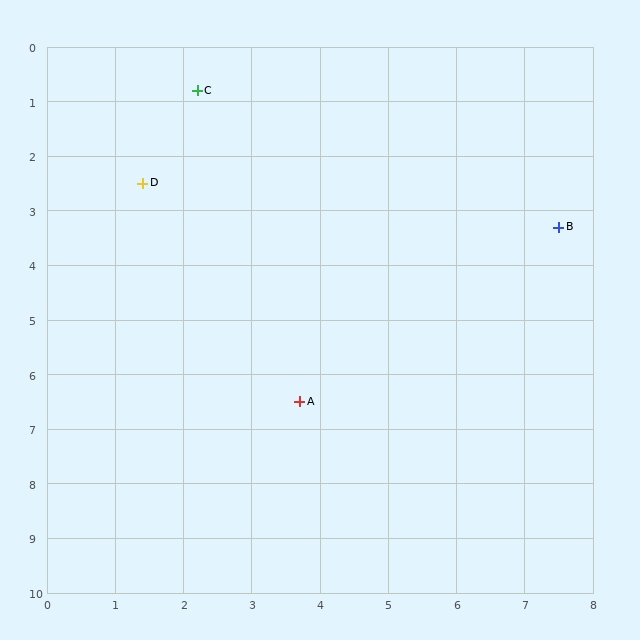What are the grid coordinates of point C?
Point C is at approximately (2.2, 0.8).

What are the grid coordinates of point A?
Point A is at approximately (3.7, 6.5).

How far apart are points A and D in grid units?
Points A and D are about 4.6 grid units apart.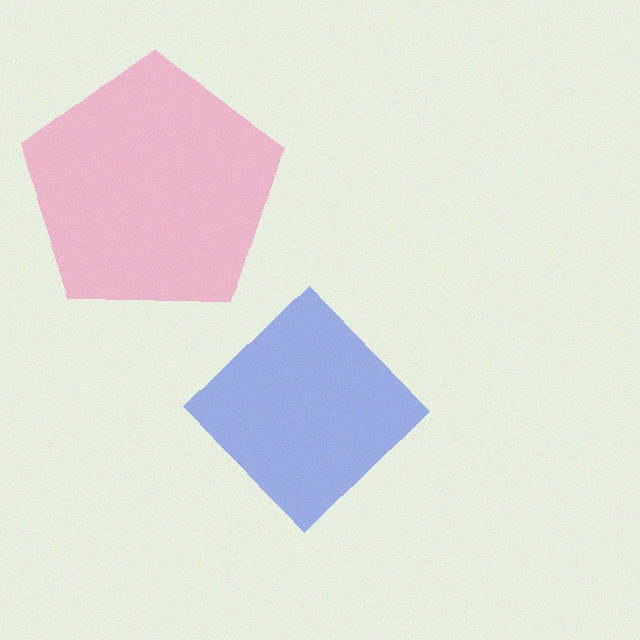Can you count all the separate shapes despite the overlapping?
Yes, there are 2 separate shapes.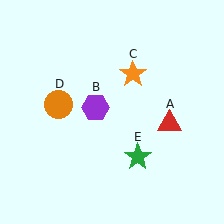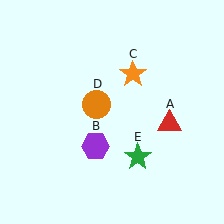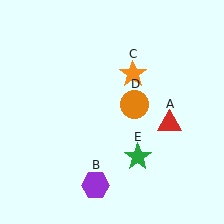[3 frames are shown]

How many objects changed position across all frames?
2 objects changed position: purple hexagon (object B), orange circle (object D).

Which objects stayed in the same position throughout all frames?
Red triangle (object A) and orange star (object C) and green star (object E) remained stationary.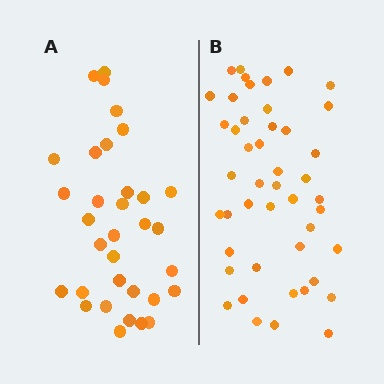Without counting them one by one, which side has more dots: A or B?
Region B (the right region) has more dots.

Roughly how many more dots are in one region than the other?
Region B has approximately 15 more dots than region A.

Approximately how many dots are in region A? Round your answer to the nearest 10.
About 30 dots. (The exact count is 33, which rounds to 30.)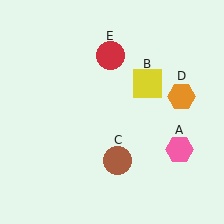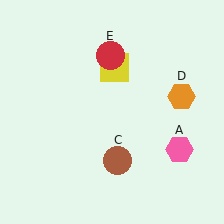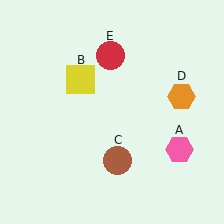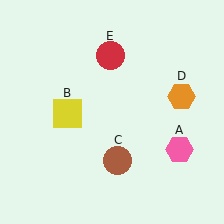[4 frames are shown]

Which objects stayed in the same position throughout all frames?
Pink hexagon (object A) and brown circle (object C) and orange hexagon (object D) and red circle (object E) remained stationary.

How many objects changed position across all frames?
1 object changed position: yellow square (object B).